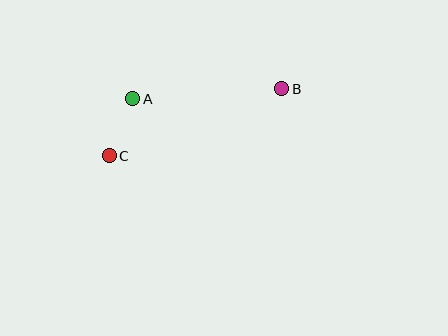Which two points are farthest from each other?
Points B and C are farthest from each other.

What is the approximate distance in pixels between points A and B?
The distance between A and B is approximately 149 pixels.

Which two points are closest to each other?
Points A and C are closest to each other.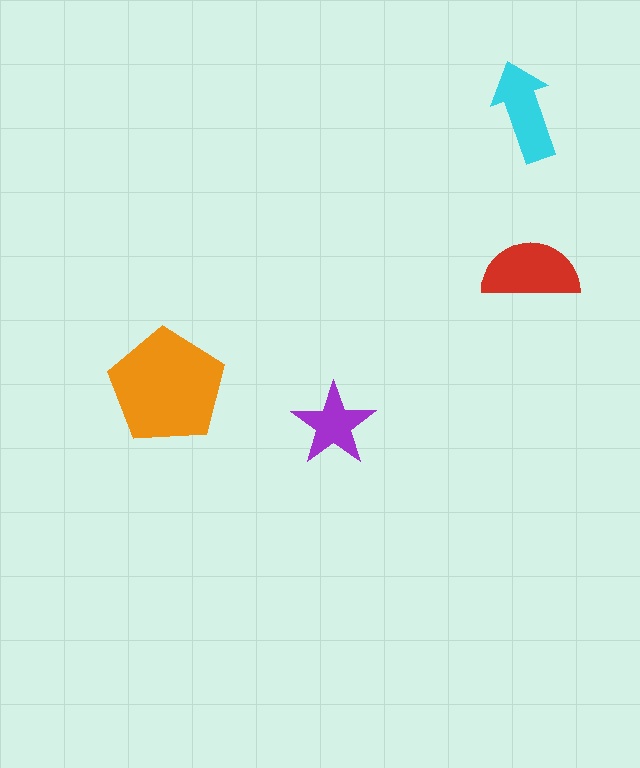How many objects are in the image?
There are 4 objects in the image.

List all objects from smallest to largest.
The purple star, the cyan arrow, the red semicircle, the orange pentagon.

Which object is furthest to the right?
The red semicircle is rightmost.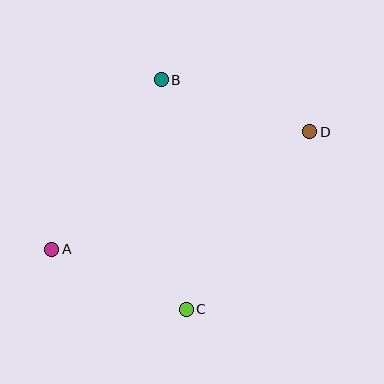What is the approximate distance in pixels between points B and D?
The distance between B and D is approximately 157 pixels.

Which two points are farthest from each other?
Points A and D are farthest from each other.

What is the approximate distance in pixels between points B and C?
The distance between B and C is approximately 231 pixels.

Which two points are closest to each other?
Points A and C are closest to each other.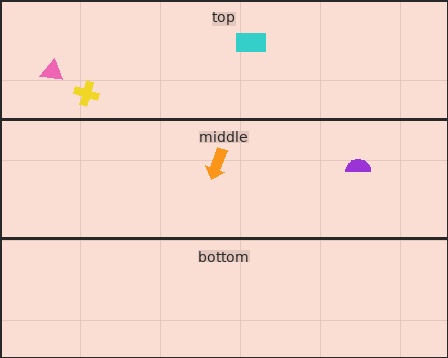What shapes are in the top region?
The cyan rectangle, the pink triangle, the yellow cross.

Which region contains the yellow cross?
The top region.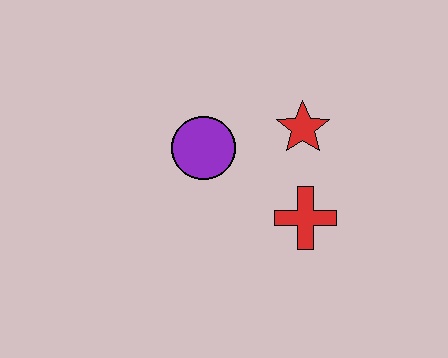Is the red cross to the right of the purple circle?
Yes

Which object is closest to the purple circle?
The red star is closest to the purple circle.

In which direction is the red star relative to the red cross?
The red star is above the red cross.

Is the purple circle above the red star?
No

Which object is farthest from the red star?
The purple circle is farthest from the red star.